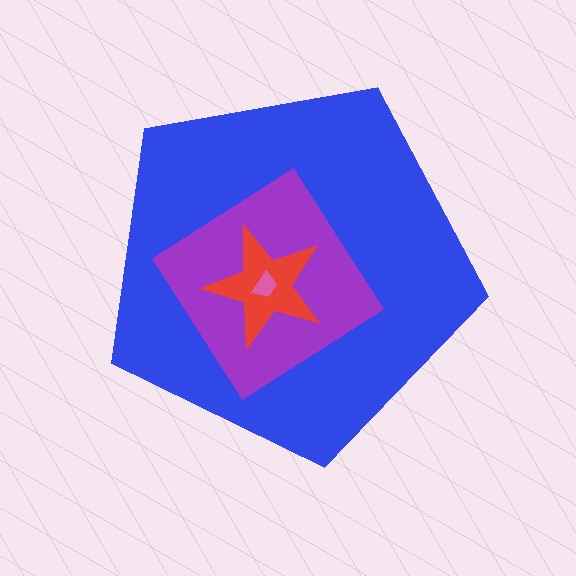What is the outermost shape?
The blue pentagon.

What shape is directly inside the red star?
The pink trapezoid.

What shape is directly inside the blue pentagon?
The purple diamond.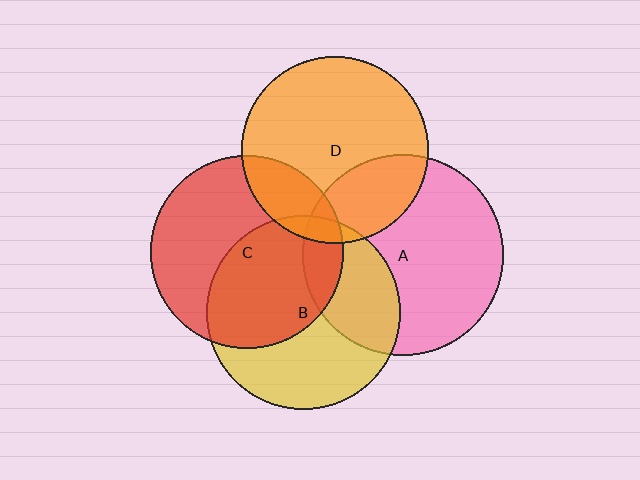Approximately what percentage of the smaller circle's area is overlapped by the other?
Approximately 50%.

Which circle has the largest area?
Circle A (pink).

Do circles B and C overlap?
Yes.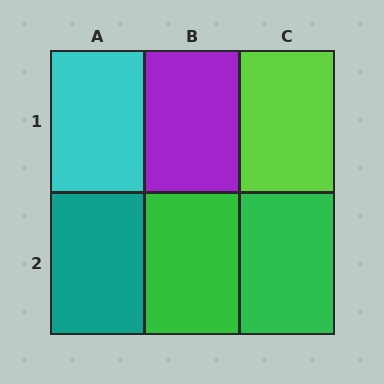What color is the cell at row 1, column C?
Lime.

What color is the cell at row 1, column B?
Purple.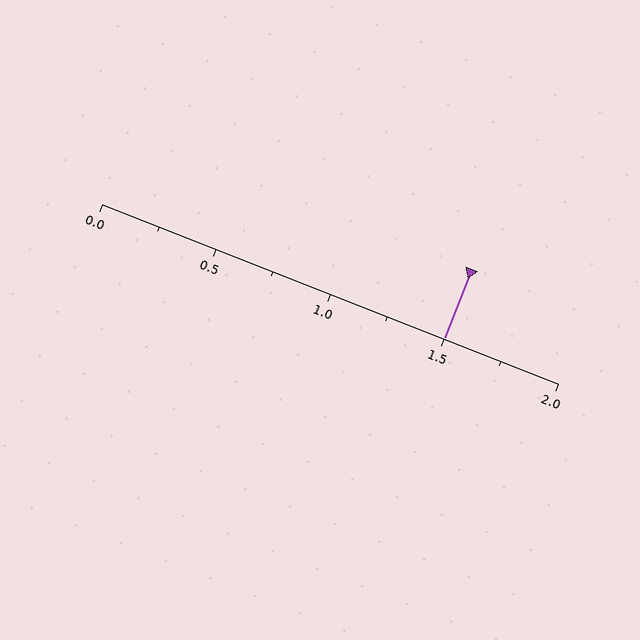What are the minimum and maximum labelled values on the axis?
The axis runs from 0.0 to 2.0.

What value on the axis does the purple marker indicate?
The marker indicates approximately 1.5.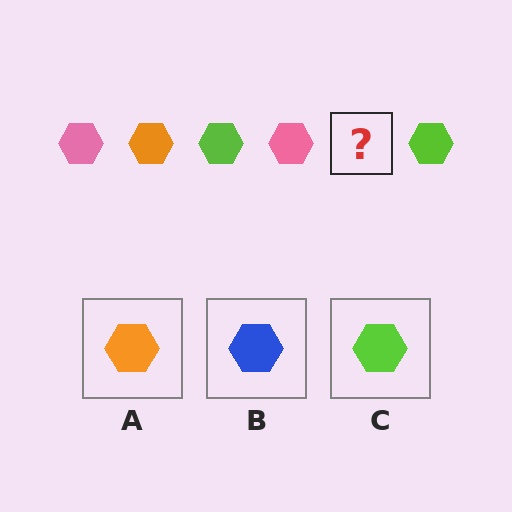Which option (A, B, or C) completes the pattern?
A.